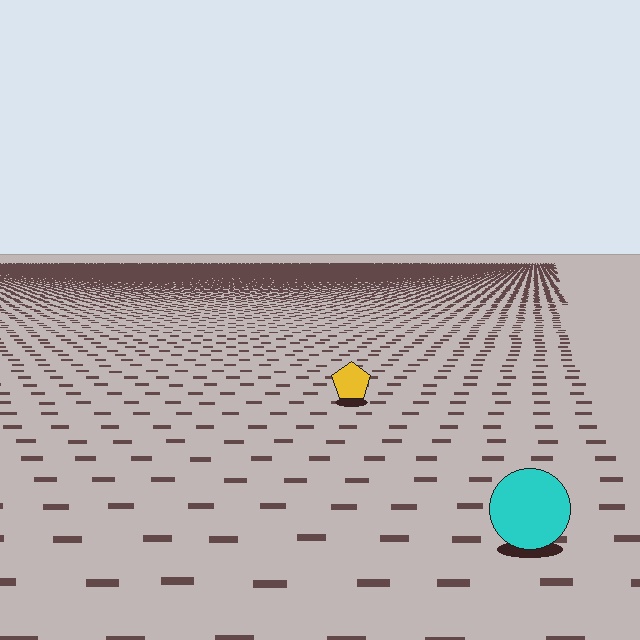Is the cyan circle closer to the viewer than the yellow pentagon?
Yes. The cyan circle is closer — you can tell from the texture gradient: the ground texture is coarser near it.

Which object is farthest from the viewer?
The yellow pentagon is farthest from the viewer. It appears smaller and the ground texture around it is denser.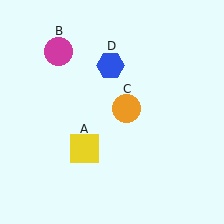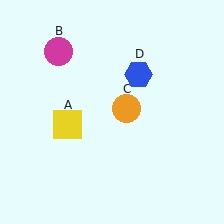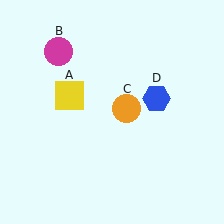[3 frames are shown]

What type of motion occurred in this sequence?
The yellow square (object A), blue hexagon (object D) rotated clockwise around the center of the scene.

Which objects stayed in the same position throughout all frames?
Magenta circle (object B) and orange circle (object C) remained stationary.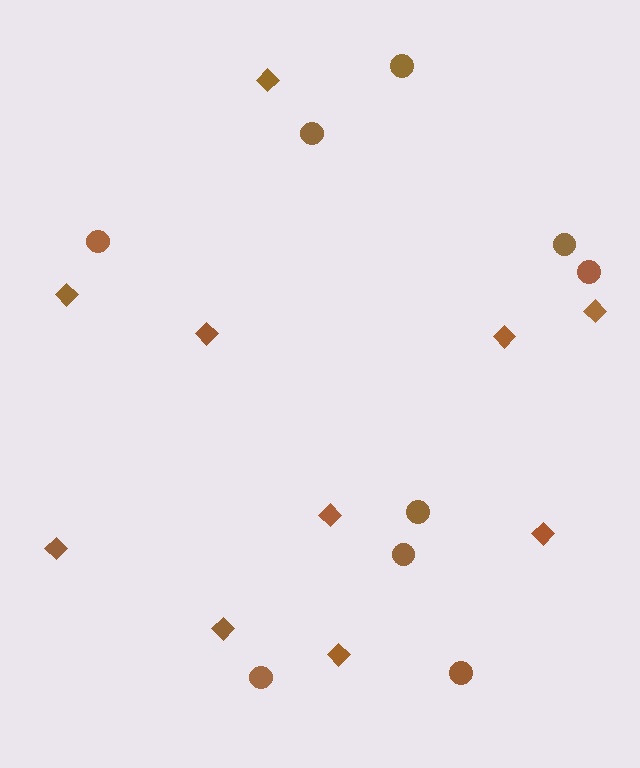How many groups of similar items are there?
There are 2 groups: one group of circles (9) and one group of diamonds (10).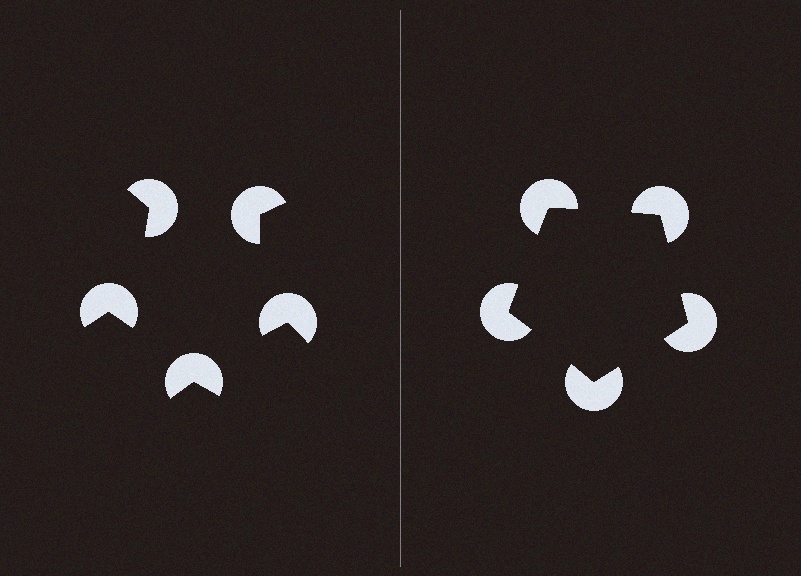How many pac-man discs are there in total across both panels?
10 — 5 on each side.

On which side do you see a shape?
An illusory pentagon appears on the right side. On the left side the wedge cuts are rotated, so no coherent shape forms.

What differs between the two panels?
The pac-man discs are positioned identically on both sides; only the wedge orientations differ. On the right they align to a pentagon; on the left they are misaligned.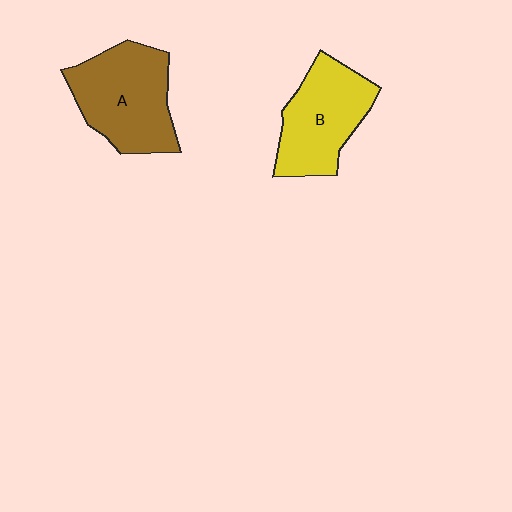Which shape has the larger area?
Shape A (brown).